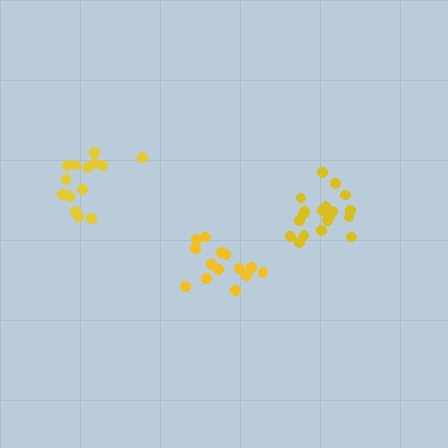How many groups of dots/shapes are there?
There are 3 groups.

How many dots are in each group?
Group 1: 14 dots, Group 2: 19 dots, Group 3: 15 dots (48 total).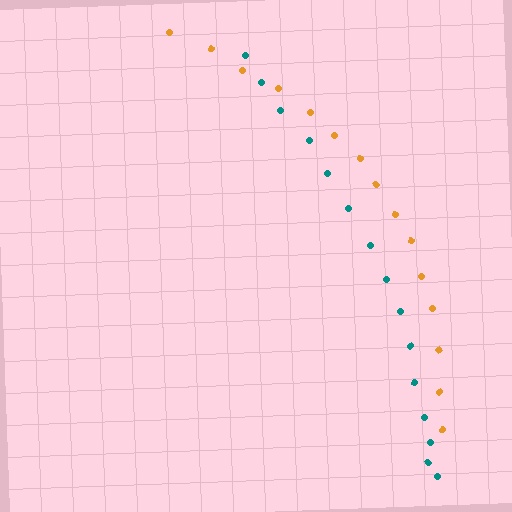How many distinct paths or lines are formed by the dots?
There are 2 distinct paths.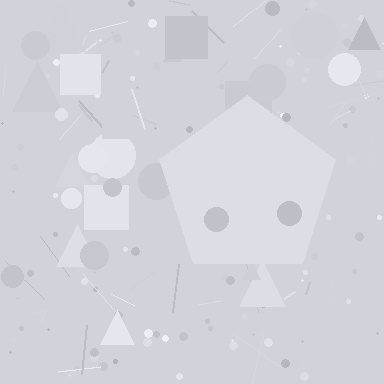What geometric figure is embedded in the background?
A pentagon is embedded in the background.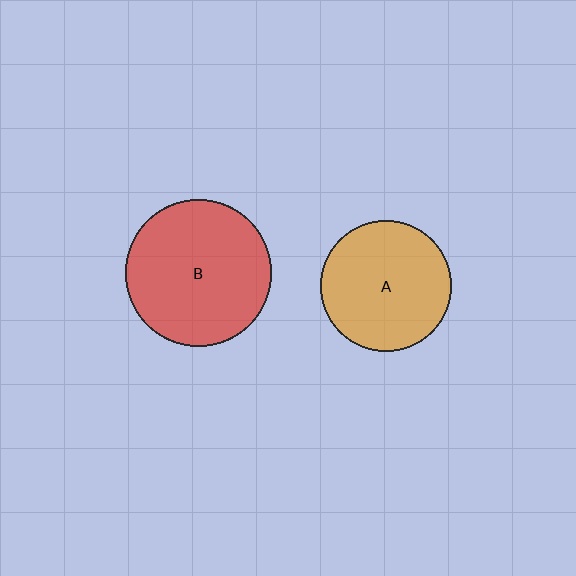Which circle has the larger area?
Circle B (red).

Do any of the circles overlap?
No, none of the circles overlap.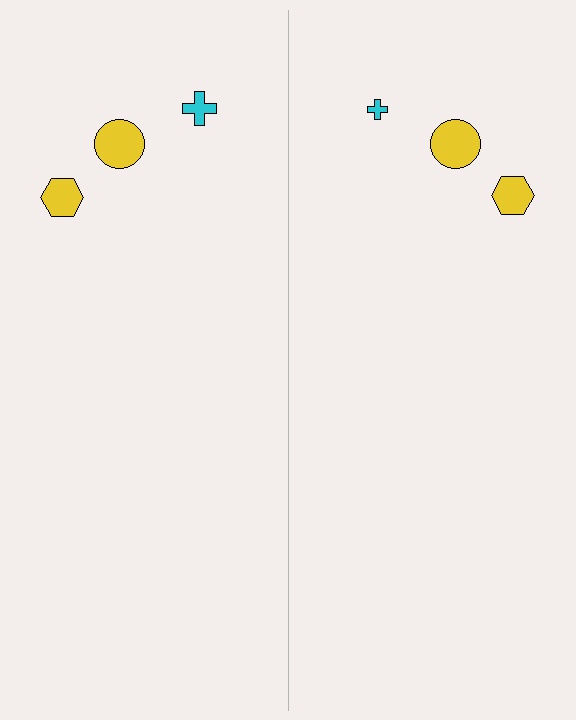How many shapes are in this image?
There are 6 shapes in this image.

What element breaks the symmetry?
The cyan cross on the right side has a different size than its mirror counterpart.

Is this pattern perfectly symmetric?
No, the pattern is not perfectly symmetric. The cyan cross on the right side has a different size than its mirror counterpart.